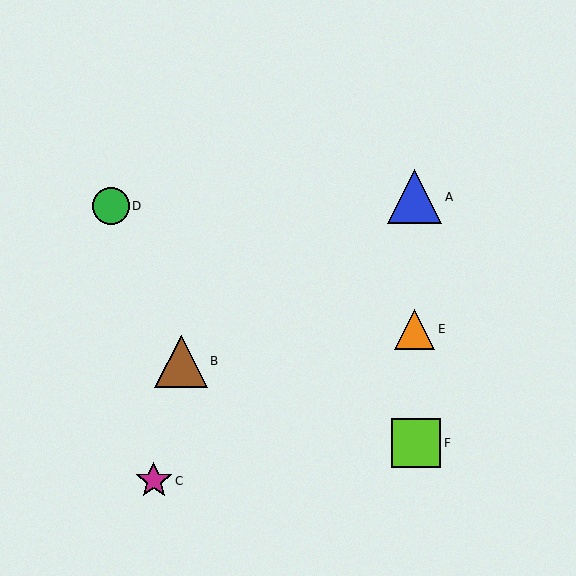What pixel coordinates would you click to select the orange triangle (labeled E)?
Click at (415, 329) to select the orange triangle E.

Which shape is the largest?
The blue triangle (labeled A) is the largest.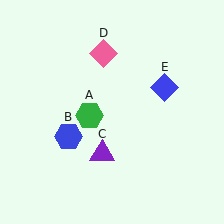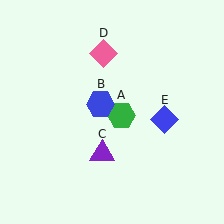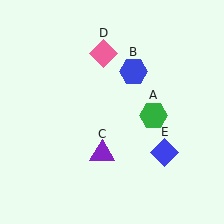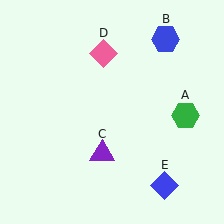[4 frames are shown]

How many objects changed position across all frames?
3 objects changed position: green hexagon (object A), blue hexagon (object B), blue diamond (object E).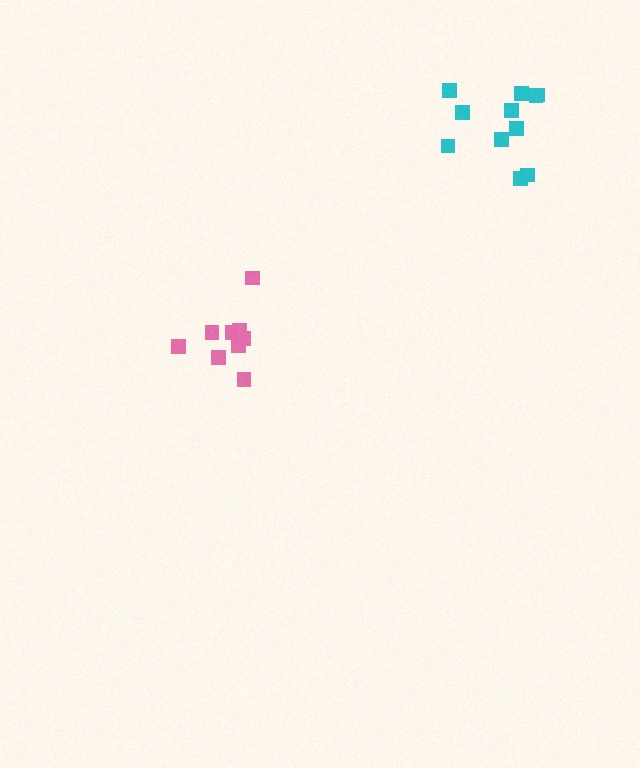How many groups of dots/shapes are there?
There are 2 groups.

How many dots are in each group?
Group 1: 9 dots, Group 2: 11 dots (20 total).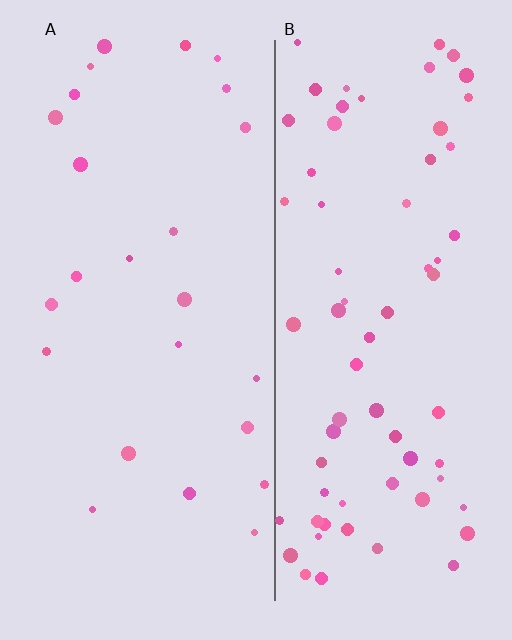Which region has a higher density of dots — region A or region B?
B (the right).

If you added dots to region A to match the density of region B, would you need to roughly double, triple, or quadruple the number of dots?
Approximately triple.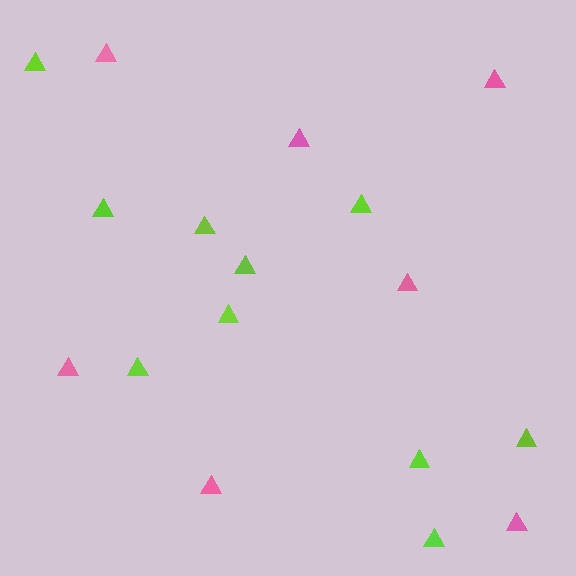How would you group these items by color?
There are 2 groups: one group of pink triangles (7) and one group of lime triangles (10).